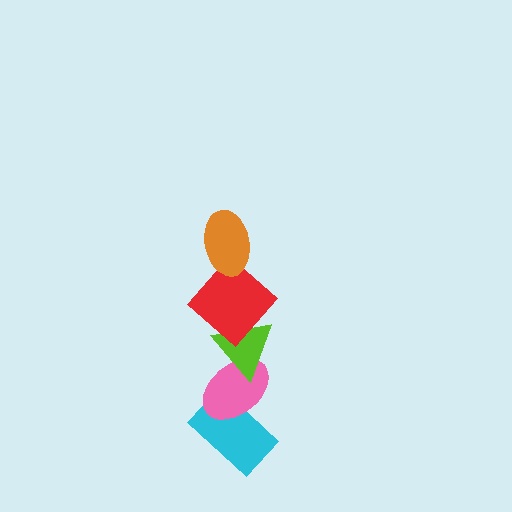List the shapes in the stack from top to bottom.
From top to bottom: the orange ellipse, the red diamond, the lime triangle, the pink ellipse, the cyan rectangle.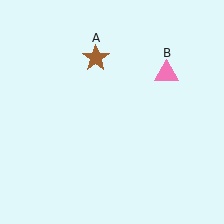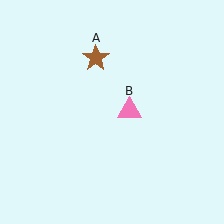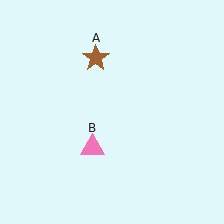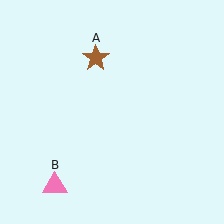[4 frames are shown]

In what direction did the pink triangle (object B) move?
The pink triangle (object B) moved down and to the left.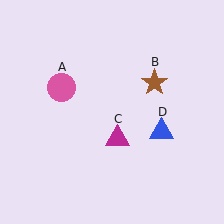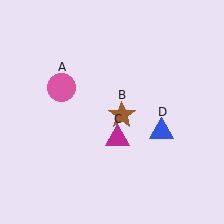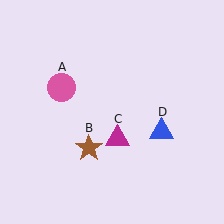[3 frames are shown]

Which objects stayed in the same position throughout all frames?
Pink circle (object A) and magenta triangle (object C) and blue triangle (object D) remained stationary.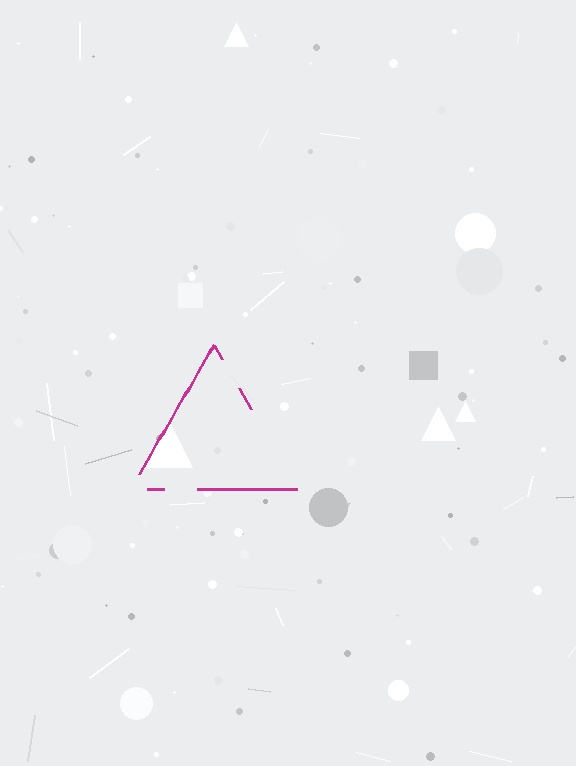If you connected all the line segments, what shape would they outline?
They would outline a triangle.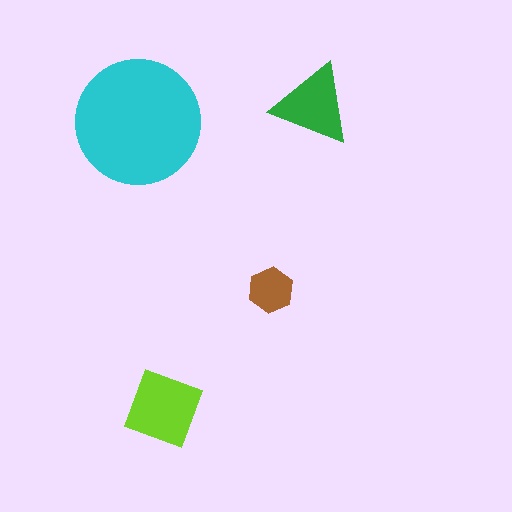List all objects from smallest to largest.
The brown hexagon, the green triangle, the lime square, the cyan circle.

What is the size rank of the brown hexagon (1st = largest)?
4th.